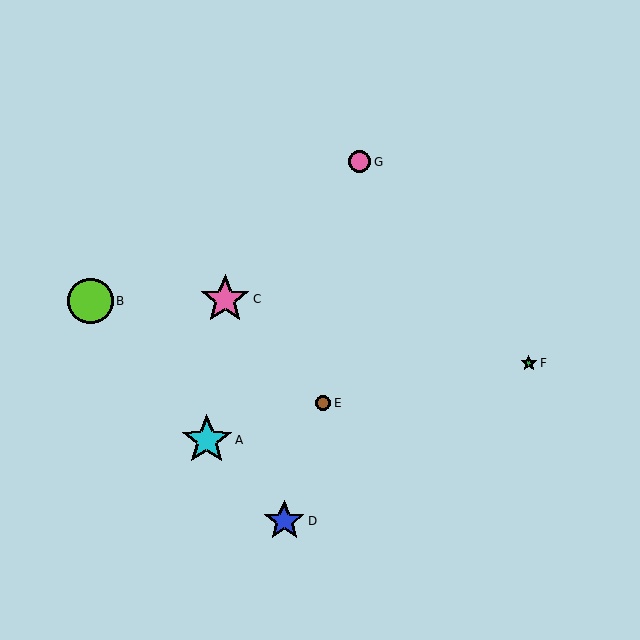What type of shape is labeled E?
Shape E is a brown circle.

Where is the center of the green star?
The center of the green star is at (529, 363).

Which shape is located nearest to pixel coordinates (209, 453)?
The cyan star (labeled A) at (207, 440) is nearest to that location.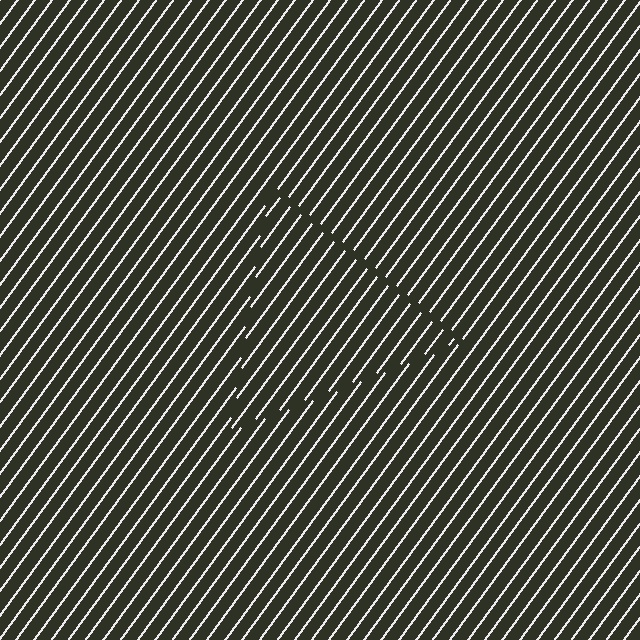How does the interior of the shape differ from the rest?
The interior of the shape contains the same grating, shifted by half a period — the contour is defined by the phase discontinuity where line-ends from the inner and outer gratings abut.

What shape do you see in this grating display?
An illusory triangle. The interior of the shape contains the same grating, shifted by half a period — the contour is defined by the phase discontinuity where line-ends from the inner and outer gratings abut.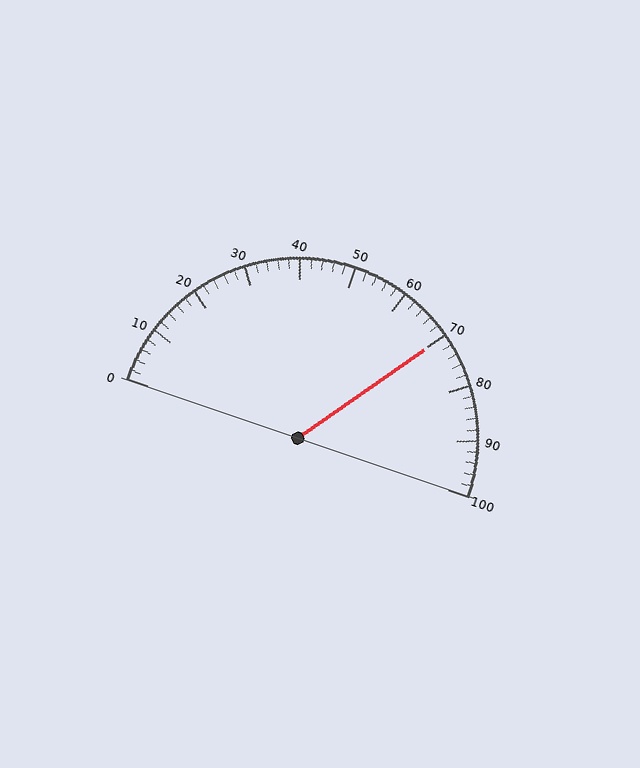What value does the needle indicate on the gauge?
The needle indicates approximately 70.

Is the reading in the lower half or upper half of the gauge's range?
The reading is in the upper half of the range (0 to 100).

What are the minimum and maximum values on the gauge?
The gauge ranges from 0 to 100.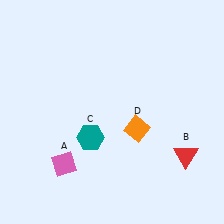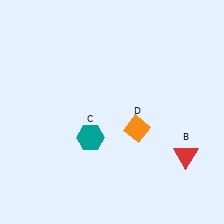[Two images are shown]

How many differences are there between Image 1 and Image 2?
There is 1 difference between the two images.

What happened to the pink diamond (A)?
The pink diamond (A) was removed in Image 2. It was in the bottom-left area of Image 1.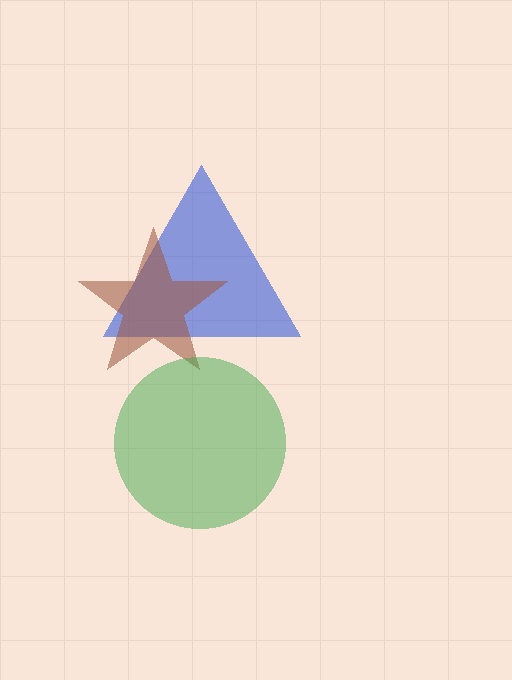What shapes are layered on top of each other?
The layered shapes are: a blue triangle, a brown star, a green circle.